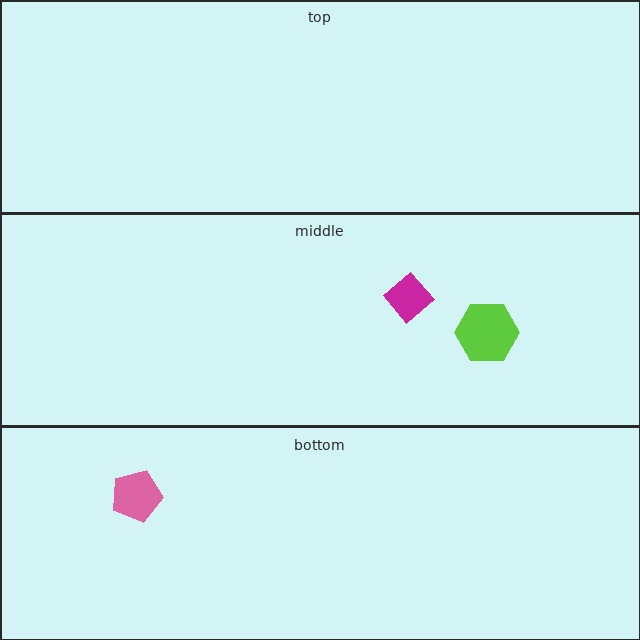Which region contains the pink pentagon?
The bottom region.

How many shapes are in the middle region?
2.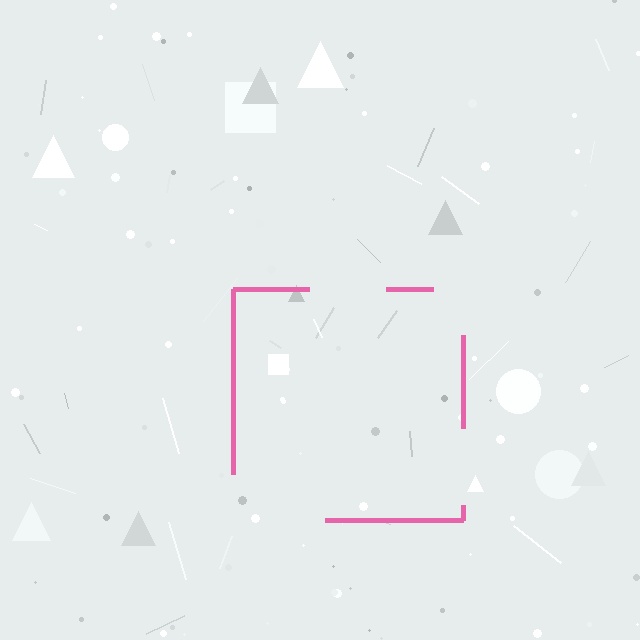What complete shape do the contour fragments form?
The contour fragments form a square.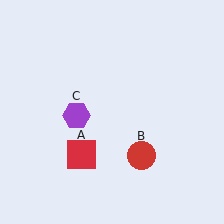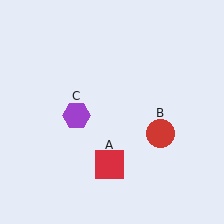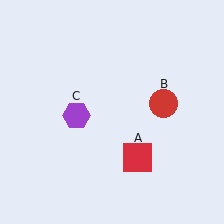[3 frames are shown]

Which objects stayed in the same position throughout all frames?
Purple hexagon (object C) remained stationary.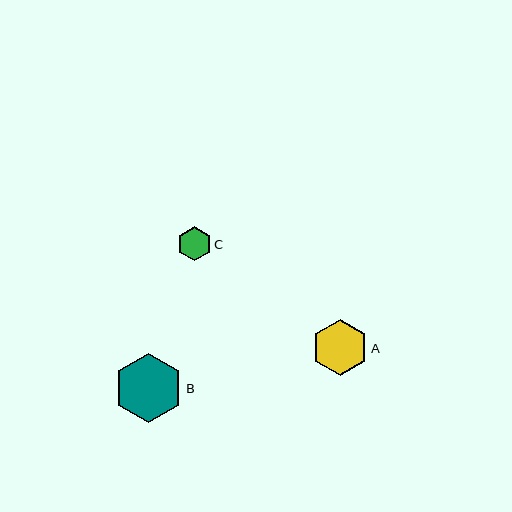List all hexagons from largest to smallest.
From largest to smallest: B, A, C.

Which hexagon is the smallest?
Hexagon C is the smallest with a size of approximately 34 pixels.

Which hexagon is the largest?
Hexagon B is the largest with a size of approximately 69 pixels.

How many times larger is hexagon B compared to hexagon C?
Hexagon B is approximately 2.0 times the size of hexagon C.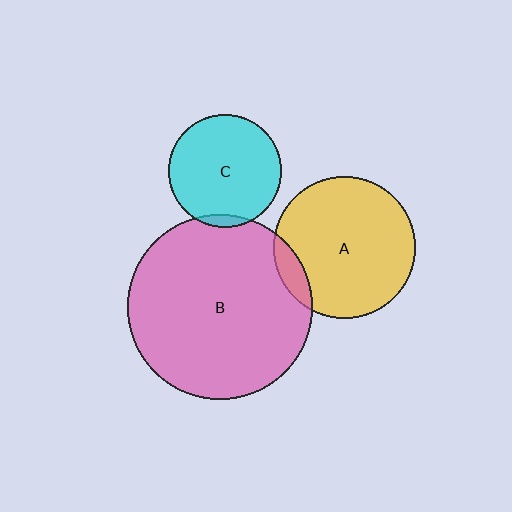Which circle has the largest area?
Circle B (pink).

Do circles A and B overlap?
Yes.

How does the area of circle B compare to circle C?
Approximately 2.7 times.